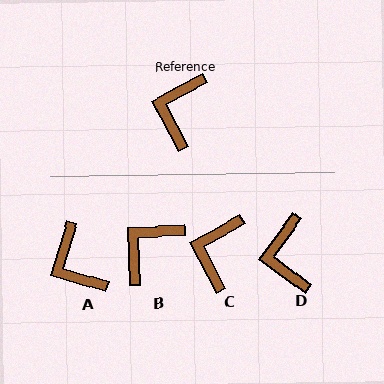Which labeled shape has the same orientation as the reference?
C.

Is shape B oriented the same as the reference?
No, it is off by about 25 degrees.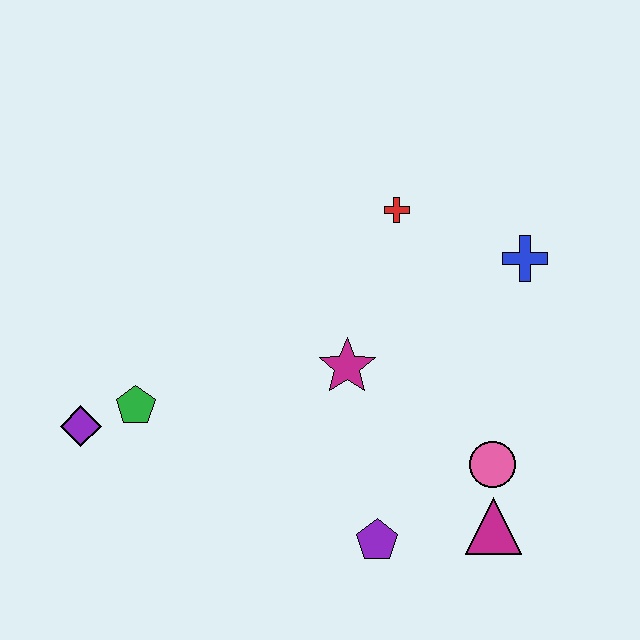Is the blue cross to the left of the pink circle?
No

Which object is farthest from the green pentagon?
The blue cross is farthest from the green pentagon.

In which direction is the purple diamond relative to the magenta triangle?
The purple diamond is to the left of the magenta triangle.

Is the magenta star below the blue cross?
Yes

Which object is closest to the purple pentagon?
The magenta triangle is closest to the purple pentagon.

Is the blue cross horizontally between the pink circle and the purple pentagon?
No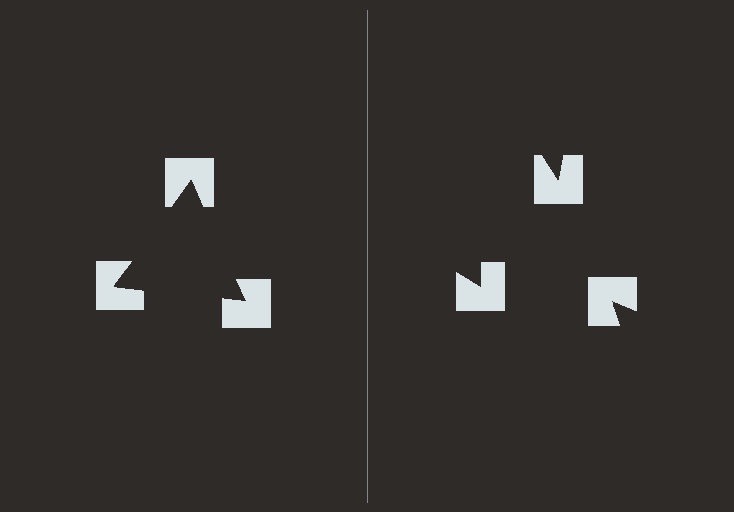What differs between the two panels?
The notched squares are positioned identically on both sides; only the wedge orientations differ. On the left they align to a triangle; on the right they are misaligned.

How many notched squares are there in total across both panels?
6 — 3 on each side.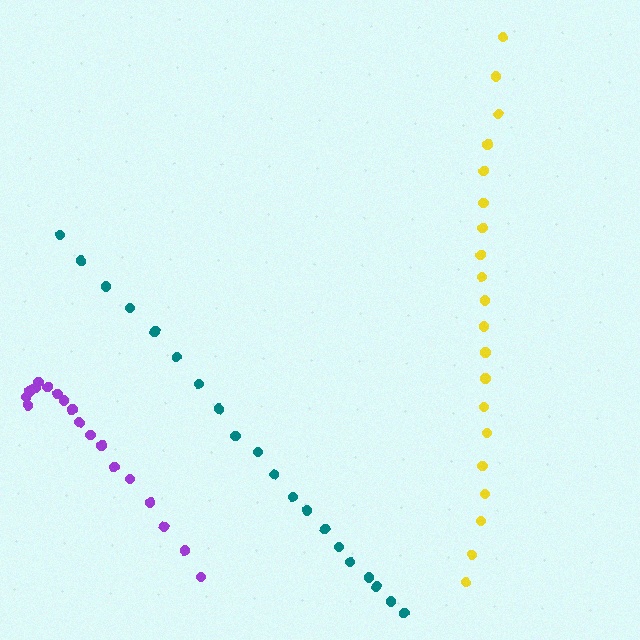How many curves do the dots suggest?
There are 3 distinct paths.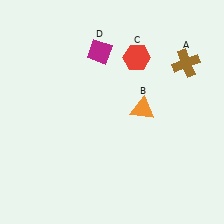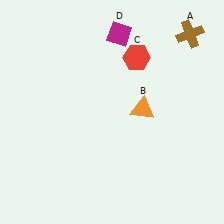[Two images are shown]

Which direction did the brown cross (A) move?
The brown cross (A) moved up.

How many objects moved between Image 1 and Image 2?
2 objects moved between the two images.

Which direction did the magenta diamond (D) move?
The magenta diamond (D) moved right.